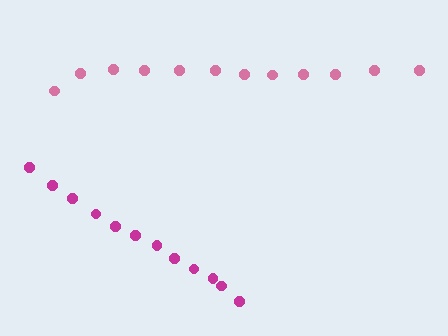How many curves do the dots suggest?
There are 2 distinct paths.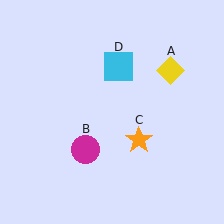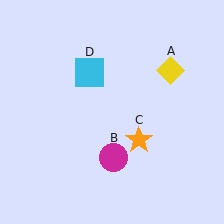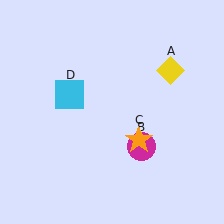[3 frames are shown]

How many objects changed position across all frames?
2 objects changed position: magenta circle (object B), cyan square (object D).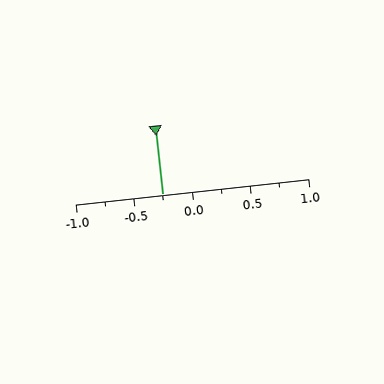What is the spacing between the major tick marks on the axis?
The major ticks are spaced 0.5 apart.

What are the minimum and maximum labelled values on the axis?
The axis runs from -1.0 to 1.0.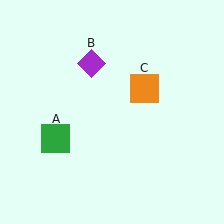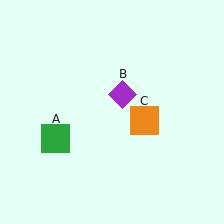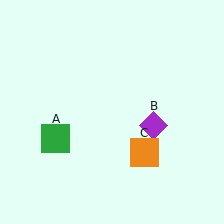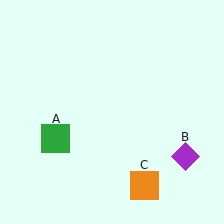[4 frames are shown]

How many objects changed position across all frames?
2 objects changed position: purple diamond (object B), orange square (object C).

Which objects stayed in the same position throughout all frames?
Green square (object A) remained stationary.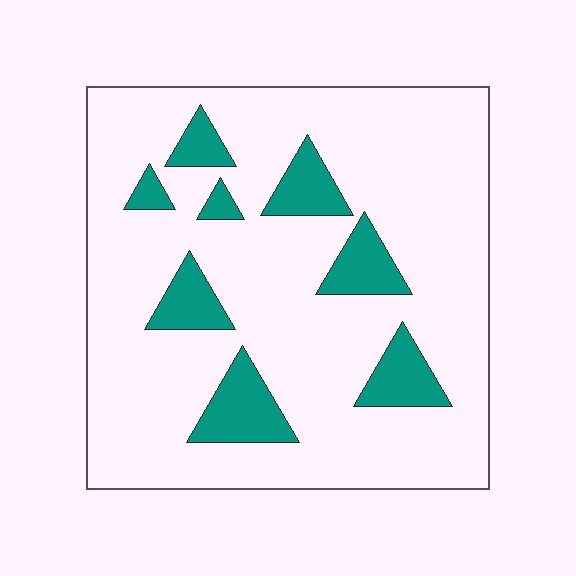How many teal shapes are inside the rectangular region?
8.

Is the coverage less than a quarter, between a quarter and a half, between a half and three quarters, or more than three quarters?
Less than a quarter.